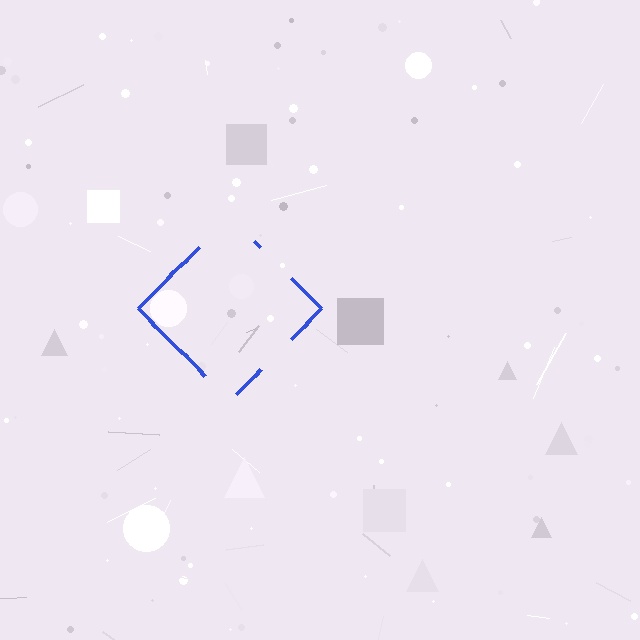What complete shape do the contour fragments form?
The contour fragments form a diamond.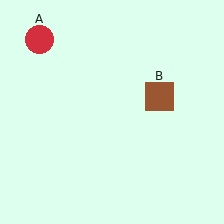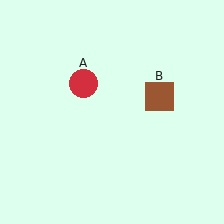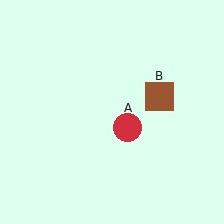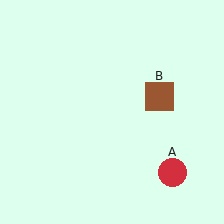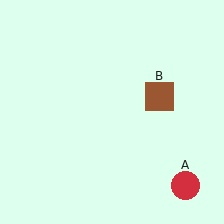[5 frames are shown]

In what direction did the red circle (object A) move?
The red circle (object A) moved down and to the right.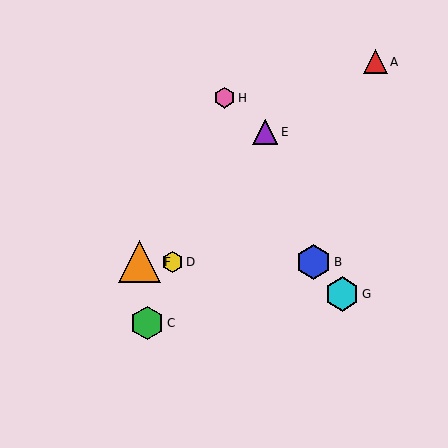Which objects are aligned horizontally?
Objects B, D, F are aligned horizontally.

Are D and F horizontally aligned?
Yes, both are at y≈262.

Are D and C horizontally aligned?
No, D is at y≈262 and C is at y≈323.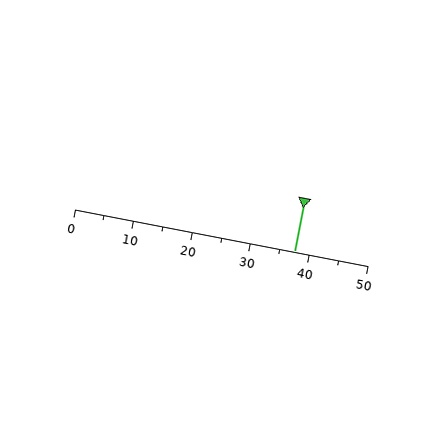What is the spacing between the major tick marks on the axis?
The major ticks are spaced 10 apart.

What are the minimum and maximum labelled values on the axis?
The axis runs from 0 to 50.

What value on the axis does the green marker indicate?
The marker indicates approximately 37.5.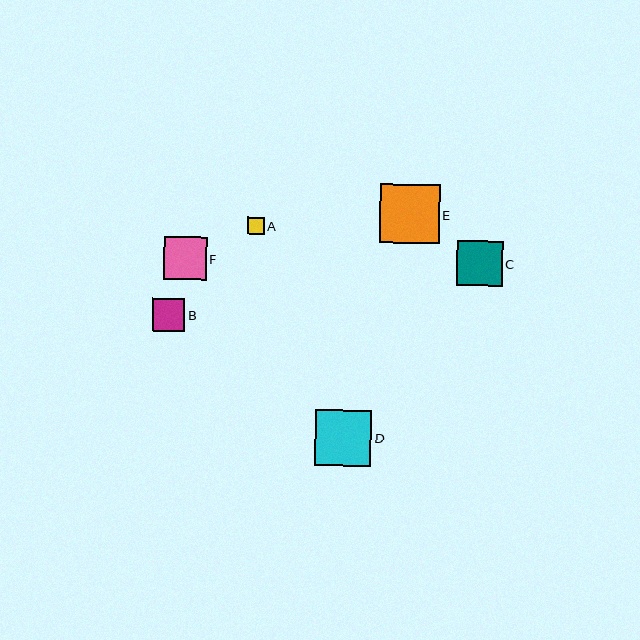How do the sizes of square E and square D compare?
Square E and square D are approximately the same size.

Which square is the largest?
Square E is the largest with a size of approximately 60 pixels.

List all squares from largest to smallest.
From largest to smallest: E, D, C, F, B, A.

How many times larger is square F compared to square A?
Square F is approximately 2.5 times the size of square A.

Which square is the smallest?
Square A is the smallest with a size of approximately 17 pixels.